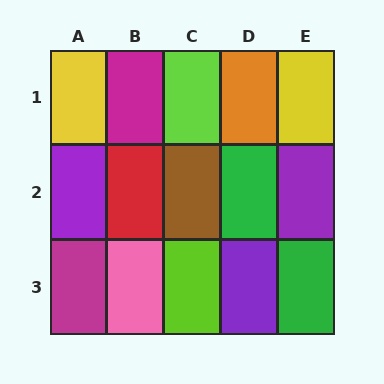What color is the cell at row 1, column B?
Magenta.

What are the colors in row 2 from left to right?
Purple, red, brown, green, purple.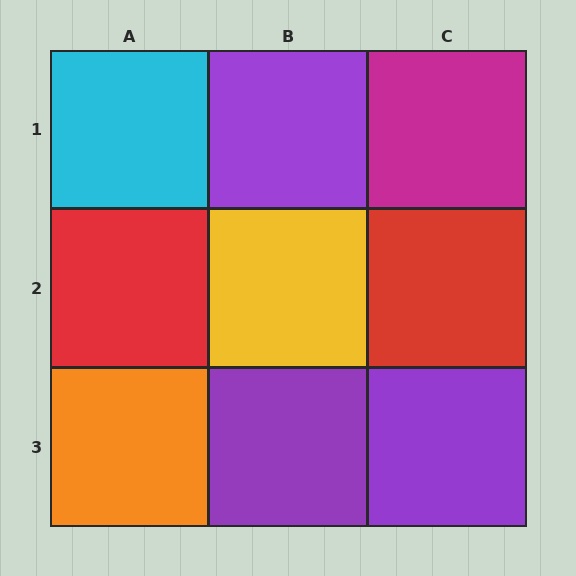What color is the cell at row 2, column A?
Red.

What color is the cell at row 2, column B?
Yellow.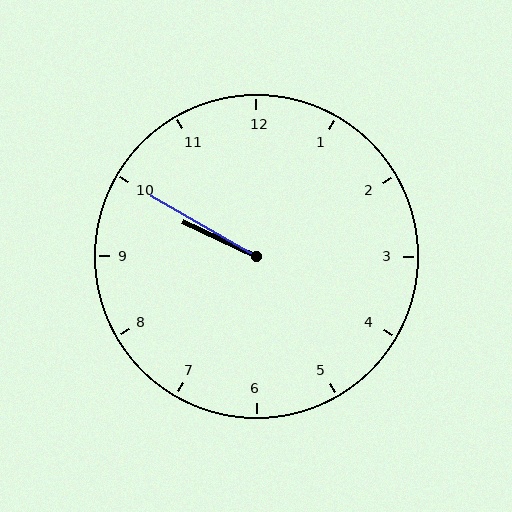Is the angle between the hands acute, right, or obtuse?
It is acute.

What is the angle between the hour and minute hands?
Approximately 5 degrees.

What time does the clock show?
9:50.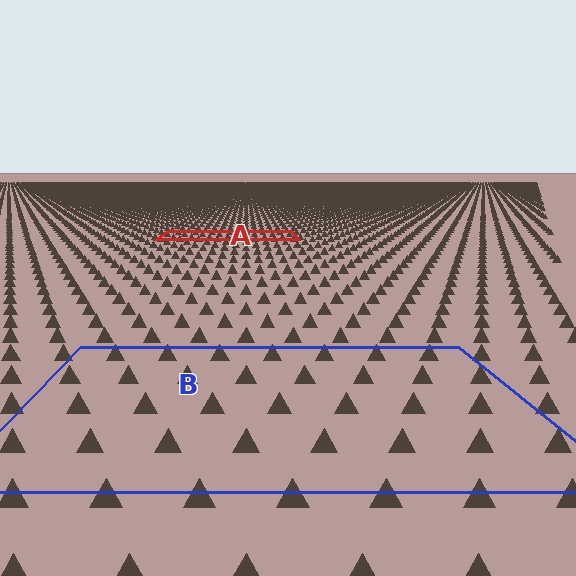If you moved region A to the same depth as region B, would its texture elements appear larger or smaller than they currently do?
They would appear larger. At a closer depth, the same texture elements are projected at a bigger on-screen size.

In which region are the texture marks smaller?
The texture marks are smaller in region A, because it is farther away.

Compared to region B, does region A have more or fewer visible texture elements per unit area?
Region A has more texture elements per unit area — they are packed more densely because it is farther away.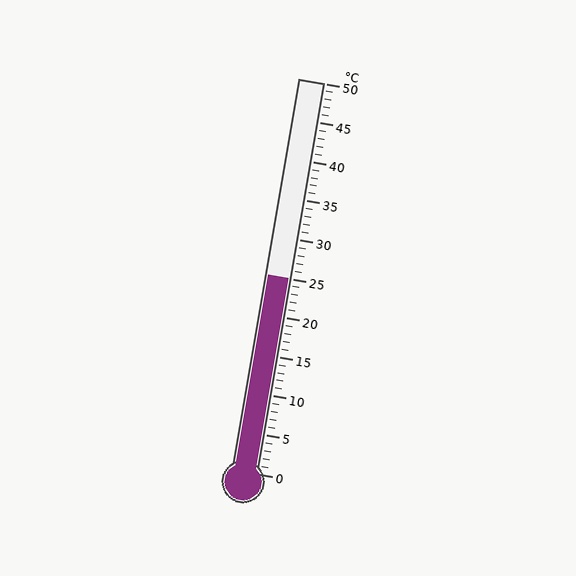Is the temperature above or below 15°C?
The temperature is above 15°C.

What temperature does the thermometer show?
The thermometer shows approximately 25°C.